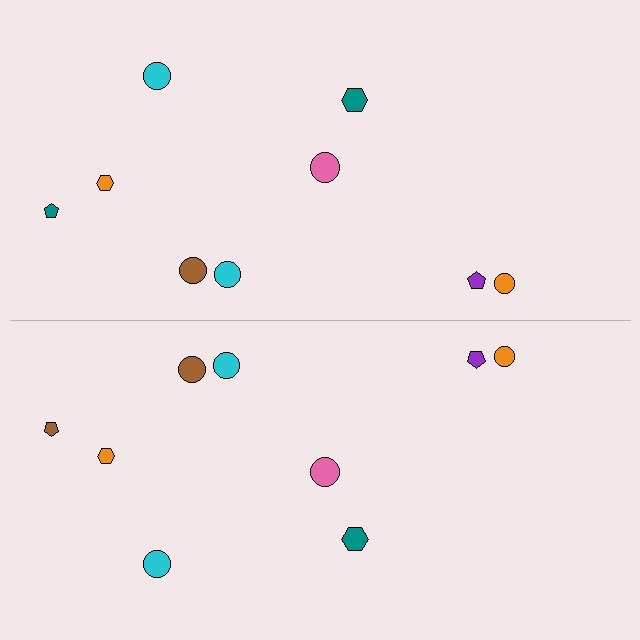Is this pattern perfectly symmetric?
No, the pattern is not perfectly symmetric. The brown pentagon on the bottom side breaks the symmetry — its mirror counterpart is teal.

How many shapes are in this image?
There are 18 shapes in this image.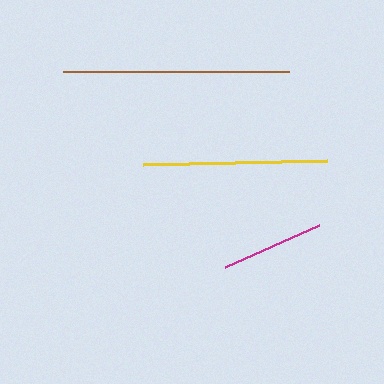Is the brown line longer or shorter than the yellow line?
The brown line is longer than the yellow line.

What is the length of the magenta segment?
The magenta segment is approximately 103 pixels long.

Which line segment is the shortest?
The magenta line is the shortest at approximately 103 pixels.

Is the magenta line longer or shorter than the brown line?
The brown line is longer than the magenta line.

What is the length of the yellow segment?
The yellow segment is approximately 185 pixels long.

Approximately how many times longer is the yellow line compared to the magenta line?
The yellow line is approximately 1.8 times the length of the magenta line.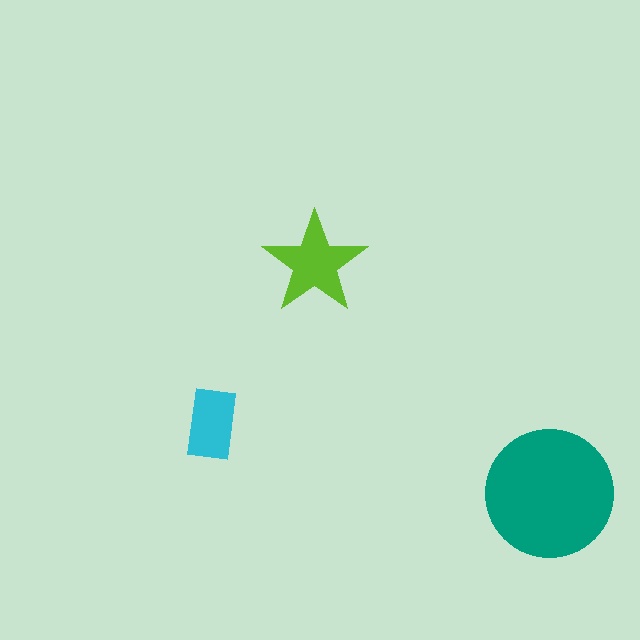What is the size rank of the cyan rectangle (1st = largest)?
3rd.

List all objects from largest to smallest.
The teal circle, the lime star, the cyan rectangle.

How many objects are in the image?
There are 3 objects in the image.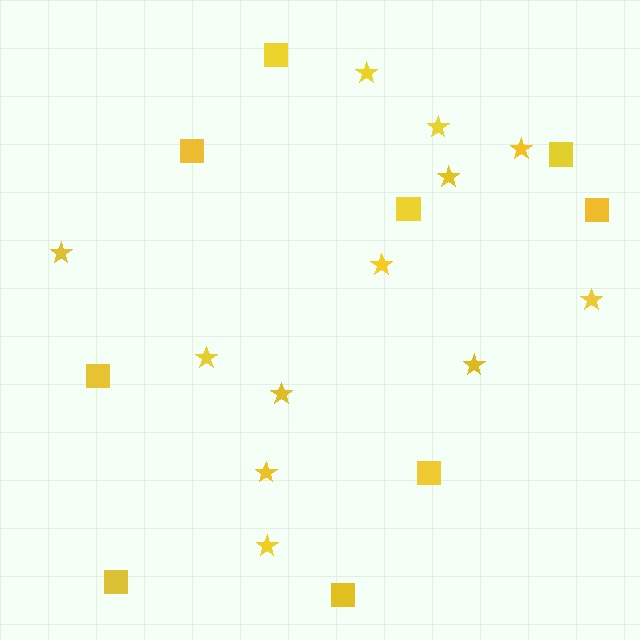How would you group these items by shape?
There are 2 groups: one group of stars (12) and one group of squares (9).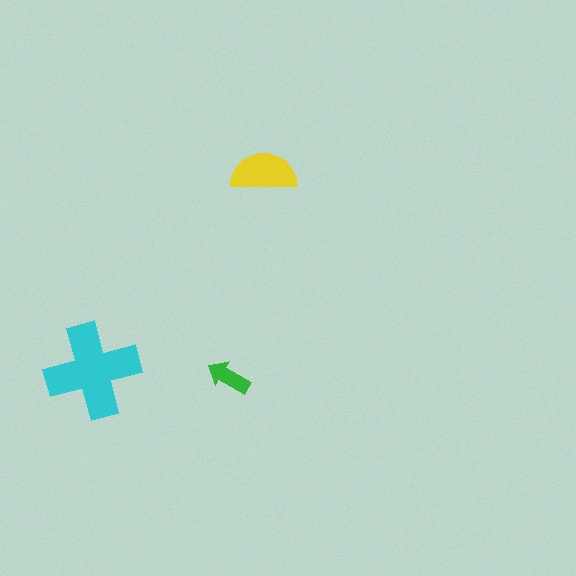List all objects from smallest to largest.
The green arrow, the yellow semicircle, the cyan cross.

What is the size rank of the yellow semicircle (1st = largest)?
2nd.